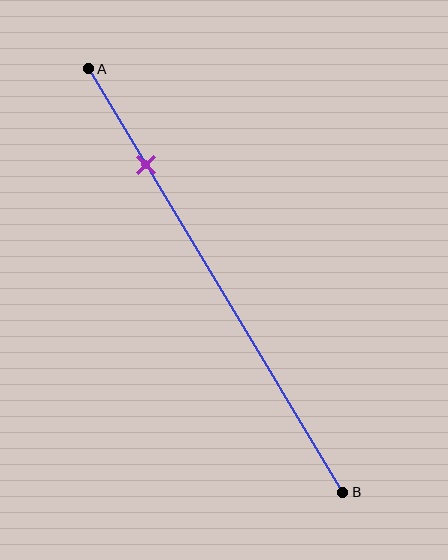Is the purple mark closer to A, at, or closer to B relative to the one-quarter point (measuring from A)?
The purple mark is approximately at the one-quarter point of segment AB.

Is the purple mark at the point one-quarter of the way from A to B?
Yes, the mark is approximately at the one-quarter point.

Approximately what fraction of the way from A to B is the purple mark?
The purple mark is approximately 25% of the way from A to B.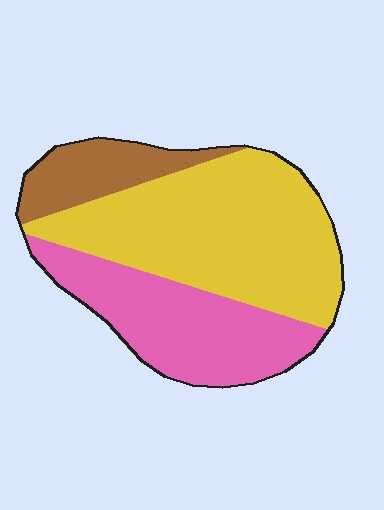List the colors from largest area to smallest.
From largest to smallest: yellow, pink, brown.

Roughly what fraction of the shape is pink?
Pink covers roughly 35% of the shape.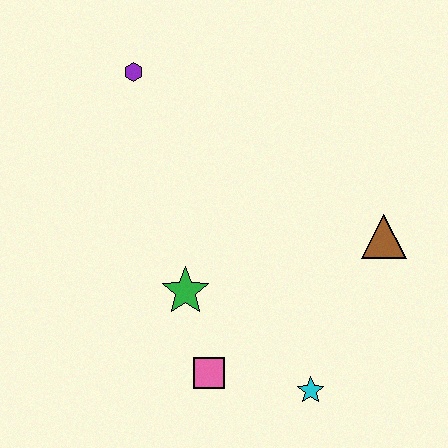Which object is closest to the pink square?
The green star is closest to the pink square.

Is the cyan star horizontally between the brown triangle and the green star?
Yes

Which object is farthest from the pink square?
The purple hexagon is farthest from the pink square.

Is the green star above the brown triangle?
No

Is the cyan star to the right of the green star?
Yes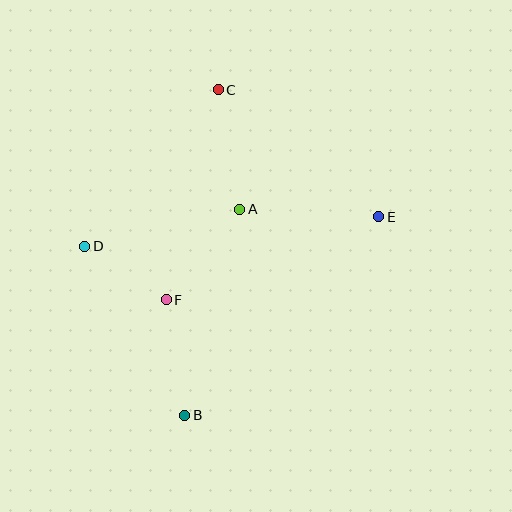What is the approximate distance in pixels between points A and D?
The distance between A and D is approximately 159 pixels.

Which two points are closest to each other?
Points D and F are closest to each other.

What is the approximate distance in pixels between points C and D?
The distance between C and D is approximately 205 pixels.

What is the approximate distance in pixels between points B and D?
The distance between B and D is approximately 196 pixels.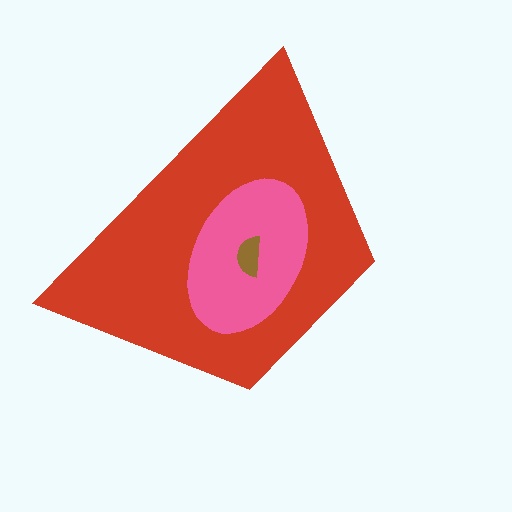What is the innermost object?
The brown semicircle.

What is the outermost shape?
The red trapezoid.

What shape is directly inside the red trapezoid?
The pink ellipse.